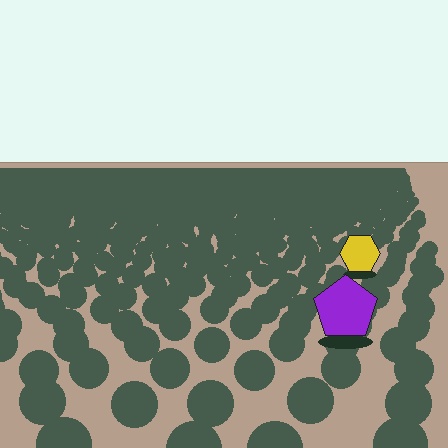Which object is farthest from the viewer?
The yellow hexagon is farthest from the viewer. It appears smaller and the ground texture around it is denser.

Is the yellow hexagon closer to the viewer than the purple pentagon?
No. The purple pentagon is closer — you can tell from the texture gradient: the ground texture is coarser near it.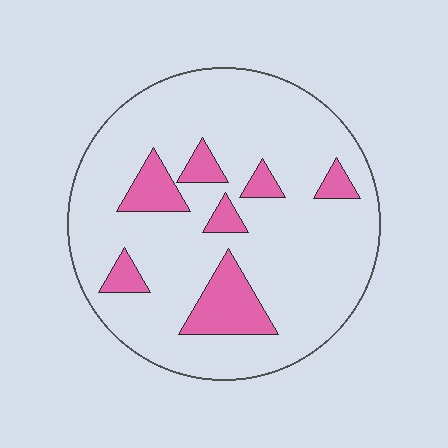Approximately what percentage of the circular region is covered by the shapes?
Approximately 15%.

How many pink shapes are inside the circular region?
7.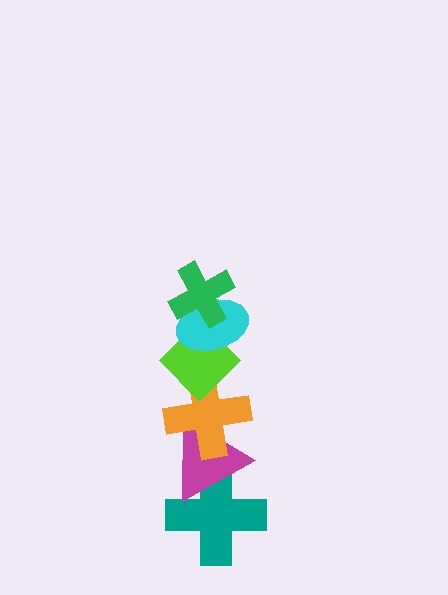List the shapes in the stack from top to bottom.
From top to bottom: the green cross, the cyan ellipse, the lime diamond, the orange cross, the magenta triangle, the teal cross.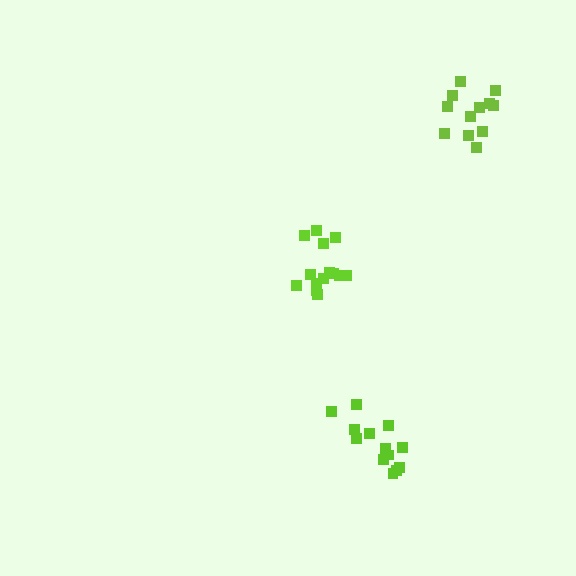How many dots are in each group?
Group 1: 12 dots, Group 2: 13 dots, Group 3: 14 dots (39 total).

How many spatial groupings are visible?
There are 3 spatial groupings.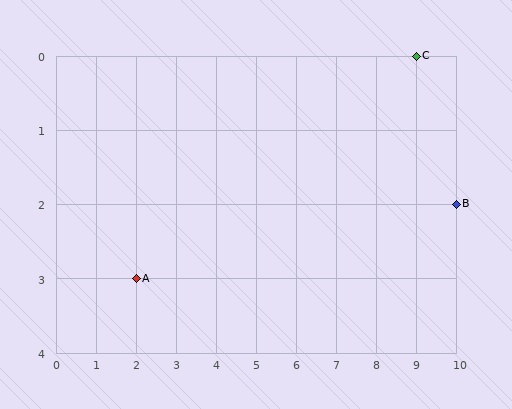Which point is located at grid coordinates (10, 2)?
Point B is at (10, 2).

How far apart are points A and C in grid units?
Points A and C are 7 columns and 3 rows apart (about 7.6 grid units diagonally).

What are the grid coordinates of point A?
Point A is at grid coordinates (2, 3).